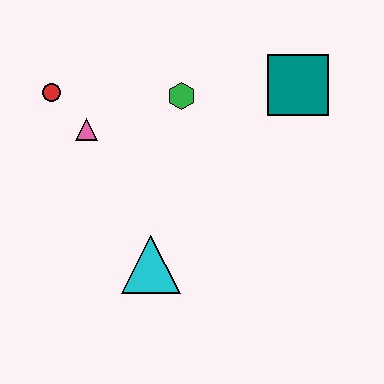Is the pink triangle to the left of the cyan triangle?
Yes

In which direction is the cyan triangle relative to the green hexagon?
The cyan triangle is below the green hexagon.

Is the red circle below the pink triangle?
No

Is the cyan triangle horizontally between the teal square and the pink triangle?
Yes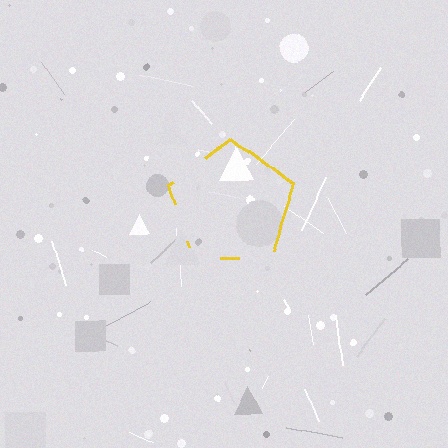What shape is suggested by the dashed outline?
The dashed outline suggests a pentagon.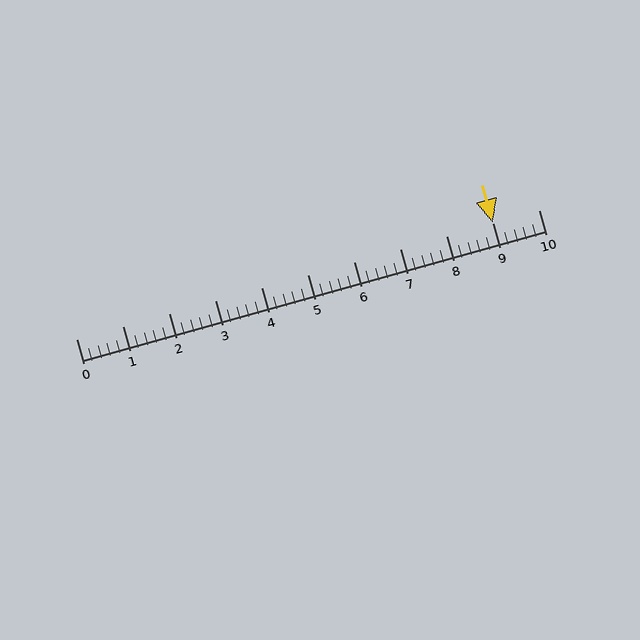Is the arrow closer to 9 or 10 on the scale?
The arrow is closer to 9.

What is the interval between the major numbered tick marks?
The major tick marks are spaced 1 units apart.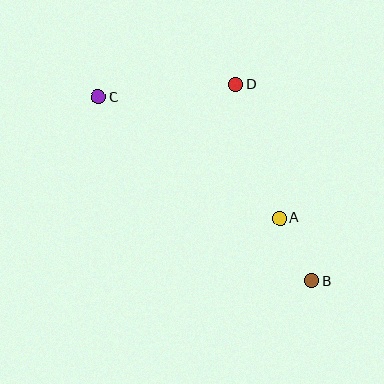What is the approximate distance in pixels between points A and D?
The distance between A and D is approximately 140 pixels.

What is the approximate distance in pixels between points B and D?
The distance between B and D is approximately 211 pixels.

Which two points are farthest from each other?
Points B and C are farthest from each other.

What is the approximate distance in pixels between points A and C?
The distance between A and C is approximately 218 pixels.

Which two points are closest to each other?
Points A and B are closest to each other.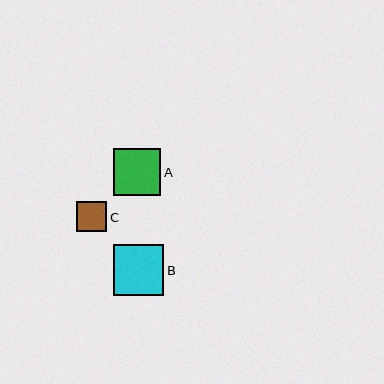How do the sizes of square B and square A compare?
Square B and square A are approximately the same size.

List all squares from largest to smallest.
From largest to smallest: B, A, C.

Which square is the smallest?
Square C is the smallest with a size of approximately 30 pixels.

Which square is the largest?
Square B is the largest with a size of approximately 51 pixels.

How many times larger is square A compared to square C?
Square A is approximately 1.6 times the size of square C.